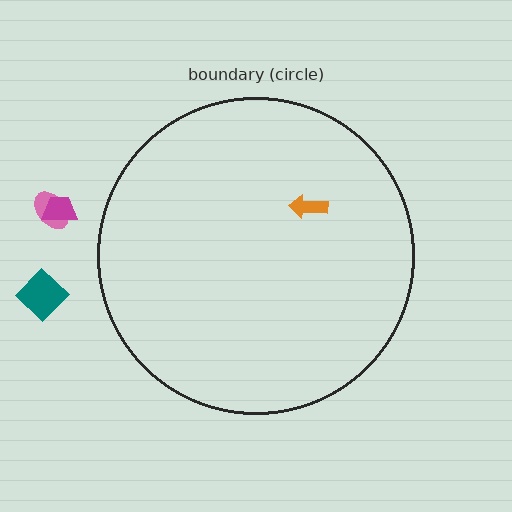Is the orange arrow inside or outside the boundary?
Inside.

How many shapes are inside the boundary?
1 inside, 3 outside.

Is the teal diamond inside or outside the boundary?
Outside.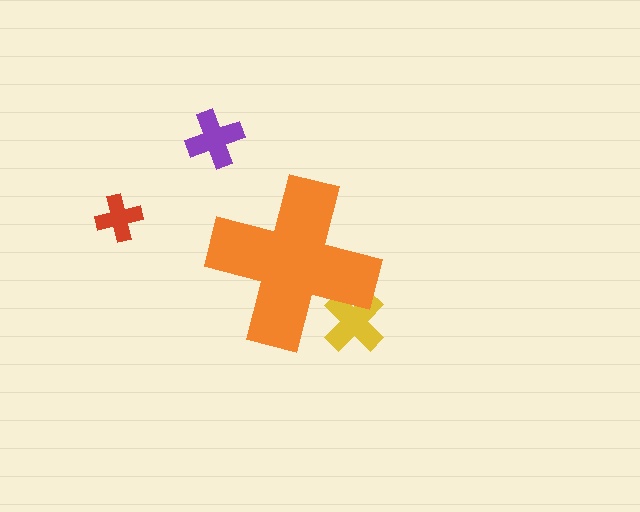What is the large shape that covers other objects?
An orange cross.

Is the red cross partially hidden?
No, the red cross is fully visible.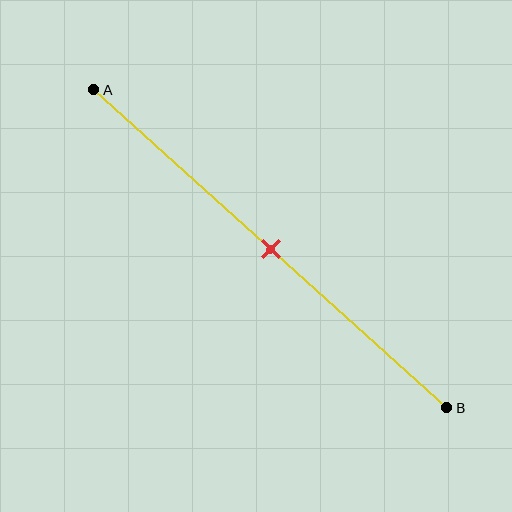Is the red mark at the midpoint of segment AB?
Yes, the mark is approximately at the midpoint.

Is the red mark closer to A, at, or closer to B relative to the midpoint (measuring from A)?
The red mark is approximately at the midpoint of segment AB.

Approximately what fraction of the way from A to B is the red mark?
The red mark is approximately 50% of the way from A to B.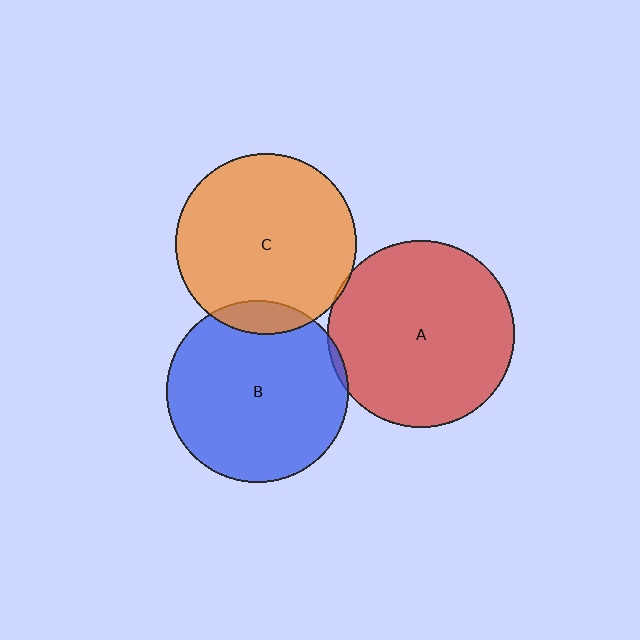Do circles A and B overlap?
Yes.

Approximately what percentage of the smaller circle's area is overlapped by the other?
Approximately 5%.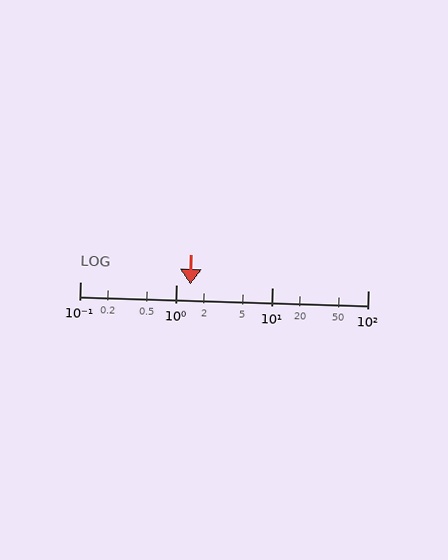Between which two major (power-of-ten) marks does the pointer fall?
The pointer is between 1 and 10.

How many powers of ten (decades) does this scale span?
The scale spans 3 decades, from 0.1 to 100.